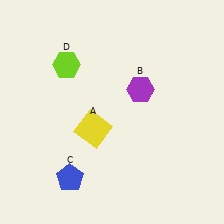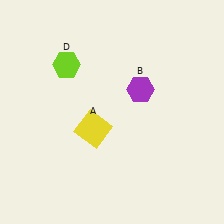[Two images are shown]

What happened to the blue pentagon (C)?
The blue pentagon (C) was removed in Image 2. It was in the bottom-left area of Image 1.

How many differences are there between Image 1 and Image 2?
There is 1 difference between the two images.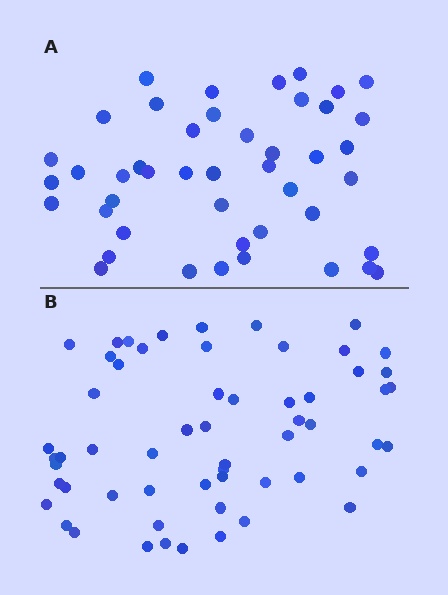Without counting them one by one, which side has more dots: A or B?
Region B (the bottom region) has more dots.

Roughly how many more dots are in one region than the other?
Region B has approximately 15 more dots than region A.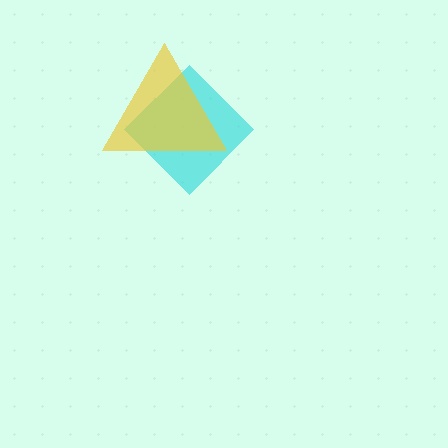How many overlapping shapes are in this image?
There are 2 overlapping shapes in the image.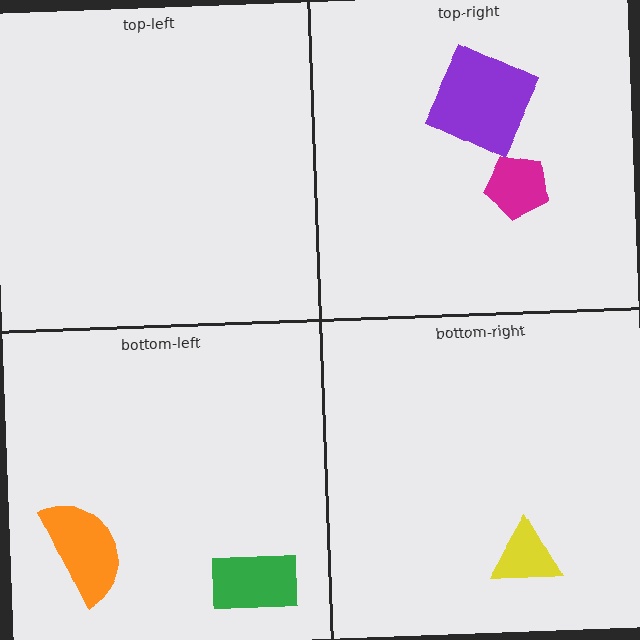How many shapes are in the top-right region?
2.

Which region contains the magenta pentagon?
The top-right region.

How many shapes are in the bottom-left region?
2.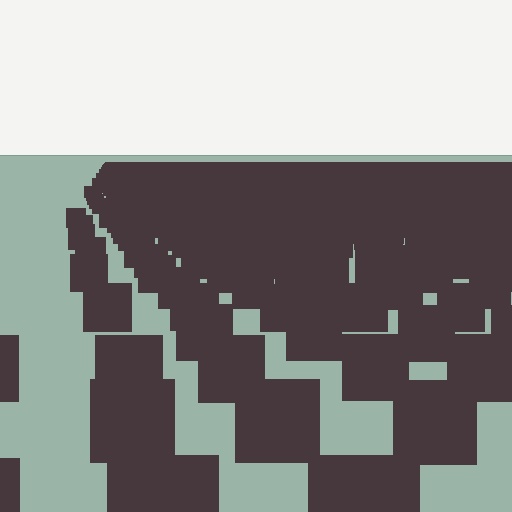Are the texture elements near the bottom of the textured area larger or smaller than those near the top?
Larger. Near the bottom, elements are closer to the viewer and appear at a bigger on-screen size.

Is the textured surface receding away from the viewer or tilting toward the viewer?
The surface is receding away from the viewer. Texture elements get smaller and denser toward the top.